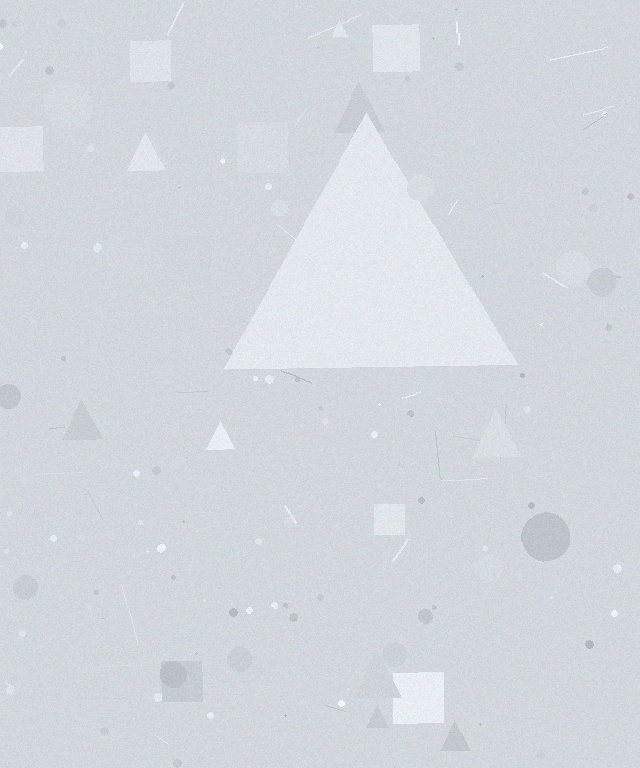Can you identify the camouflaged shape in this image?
The camouflaged shape is a triangle.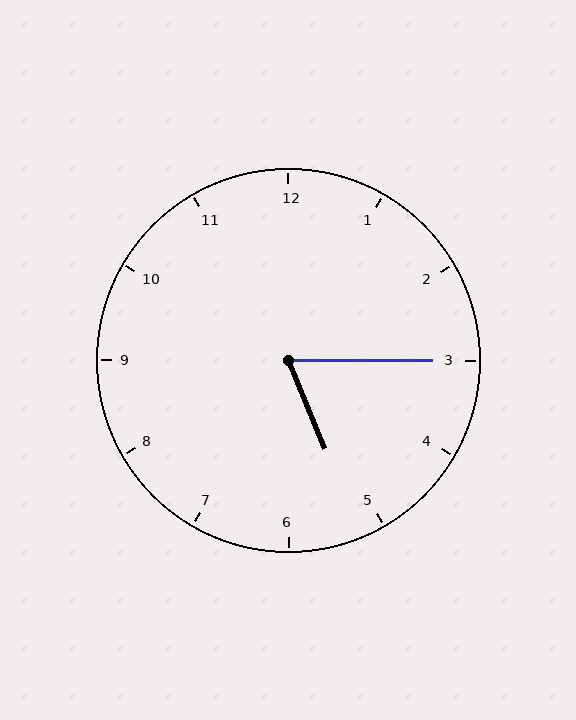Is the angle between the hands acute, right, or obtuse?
It is acute.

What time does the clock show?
5:15.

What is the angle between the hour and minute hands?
Approximately 68 degrees.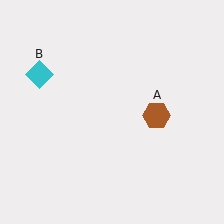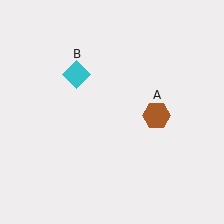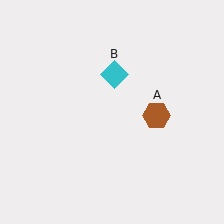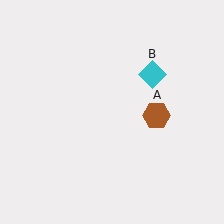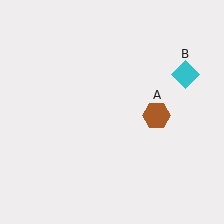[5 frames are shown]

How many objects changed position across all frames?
1 object changed position: cyan diamond (object B).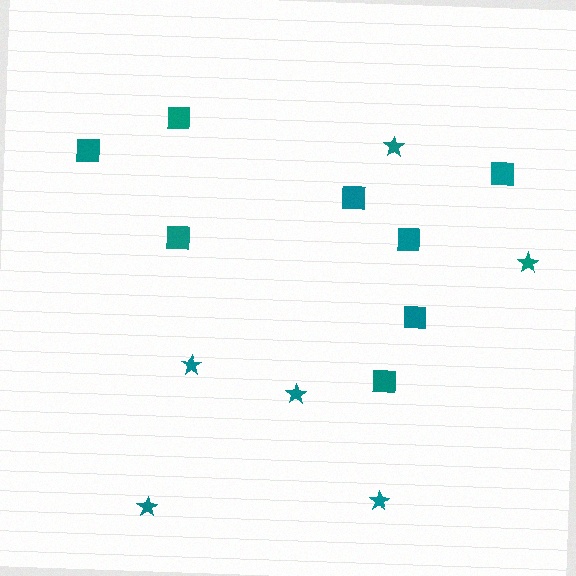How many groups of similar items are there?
There are 2 groups: one group of squares (8) and one group of stars (6).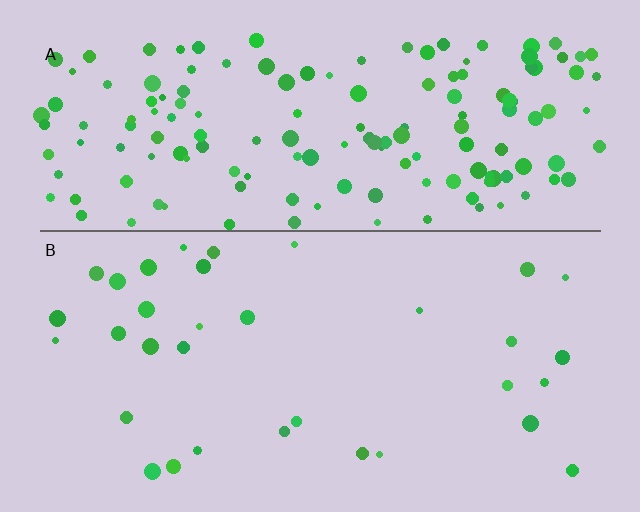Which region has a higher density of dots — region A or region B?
A (the top).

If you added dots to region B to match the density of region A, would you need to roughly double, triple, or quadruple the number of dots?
Approximately quadruple.